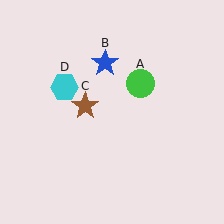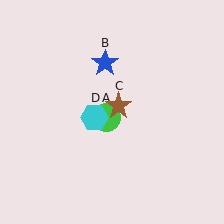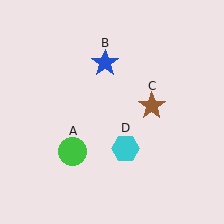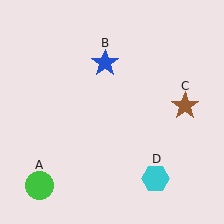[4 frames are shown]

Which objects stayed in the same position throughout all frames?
Blue star (object B) remained stationary.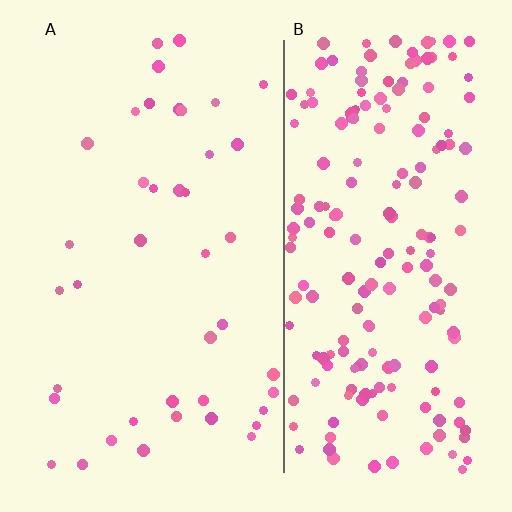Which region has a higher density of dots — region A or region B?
B (the right).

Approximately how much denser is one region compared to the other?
Approximately 4.6× — region B over region A.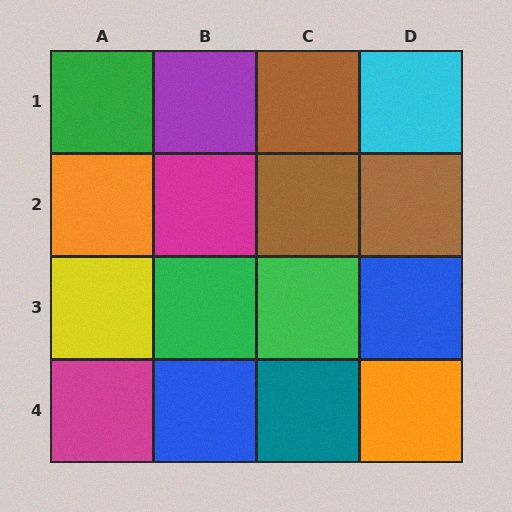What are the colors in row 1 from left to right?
Green, purple, brown, cyan.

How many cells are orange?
2 cells are orange.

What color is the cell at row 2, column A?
Orange.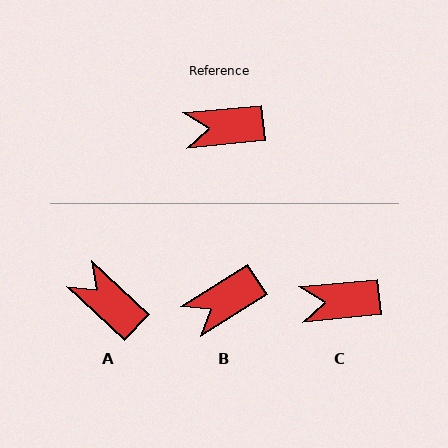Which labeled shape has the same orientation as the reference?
C.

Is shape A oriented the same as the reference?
No, it is off by about 49 degrees.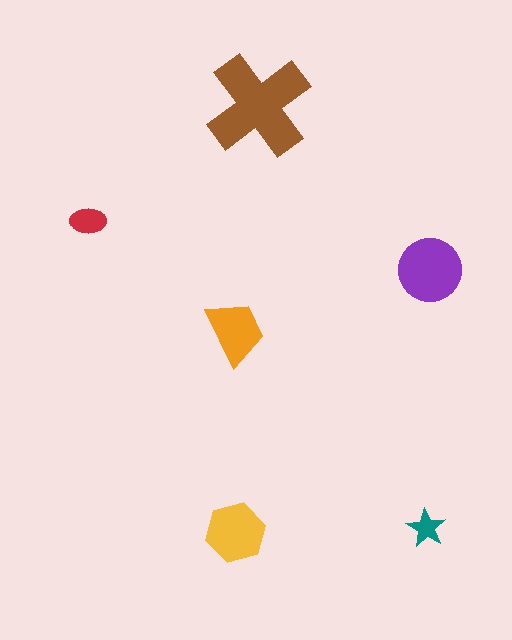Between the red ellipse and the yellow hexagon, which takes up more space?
The yellow hexagon.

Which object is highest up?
The brown cross is topmost.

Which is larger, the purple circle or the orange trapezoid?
The purple circle.